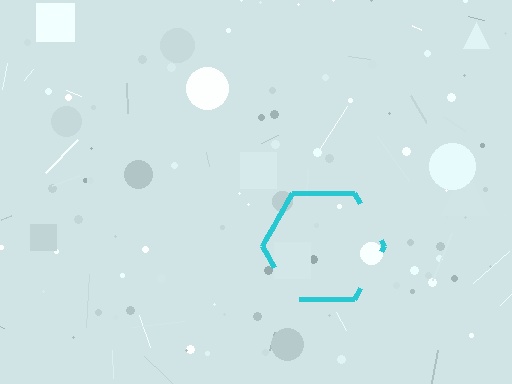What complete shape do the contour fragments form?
The contour fragments form a hexagon.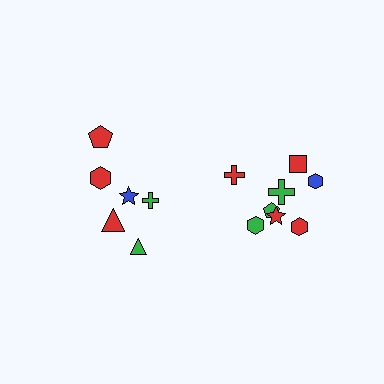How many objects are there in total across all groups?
There are 14 objects.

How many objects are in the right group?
There are 8 objects.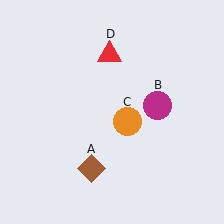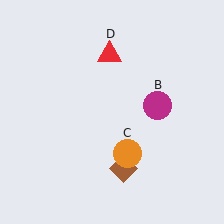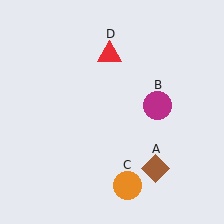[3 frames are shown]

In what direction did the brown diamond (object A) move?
The brown diamond (object A) moved right.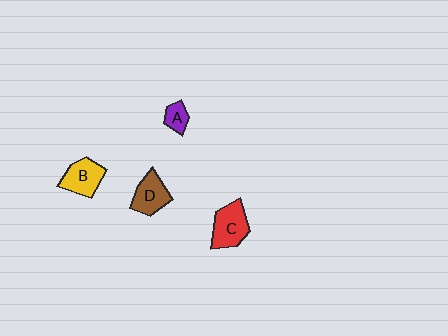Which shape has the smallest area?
Shape A (purple).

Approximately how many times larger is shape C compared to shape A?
Approximately 2.3 times.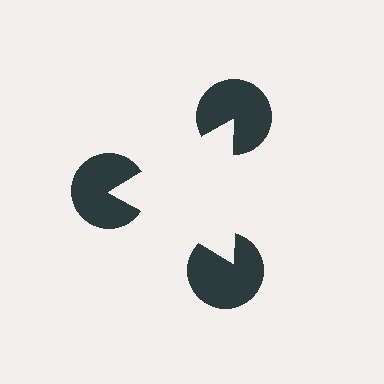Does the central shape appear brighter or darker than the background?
It typically appears slightly brighter than the background, even though no actual brightness change is drawn.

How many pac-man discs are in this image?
There are 3 — one at each vertex of the illusory triangle.